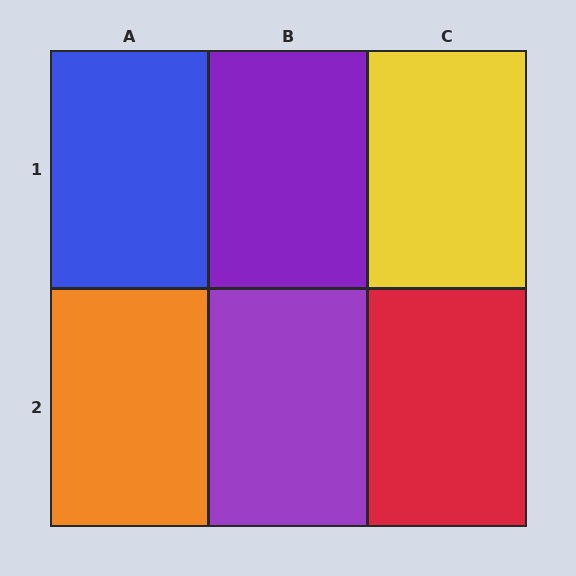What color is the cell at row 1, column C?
Yellow.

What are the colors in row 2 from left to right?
Orange, purple, red.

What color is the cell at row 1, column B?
Purple.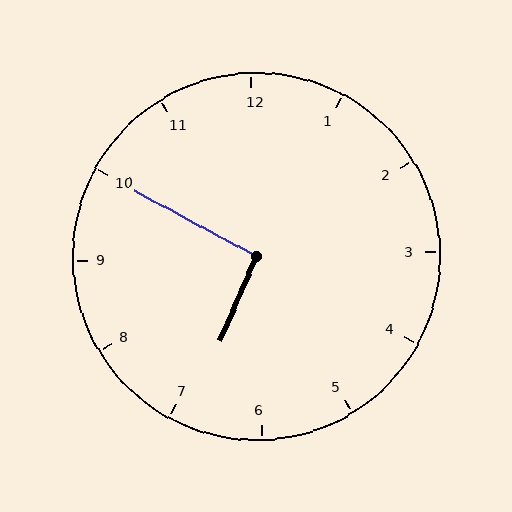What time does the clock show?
6:50.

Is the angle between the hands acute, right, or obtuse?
It is right.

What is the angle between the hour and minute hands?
Approximately 95 degrees.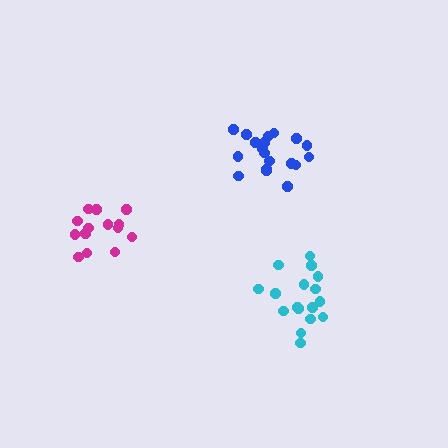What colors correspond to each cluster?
The clusters are colored: magenta, blue, cyan.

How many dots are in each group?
Group 1: 14 dots, Group 2: 19 dots, Group 3: 17 dots (50 total).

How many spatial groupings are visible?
There are 3 spatial groupings.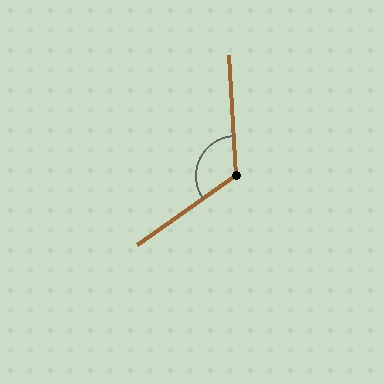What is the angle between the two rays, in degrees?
Approximately 122 degrees.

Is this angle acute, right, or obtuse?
It is obtuse.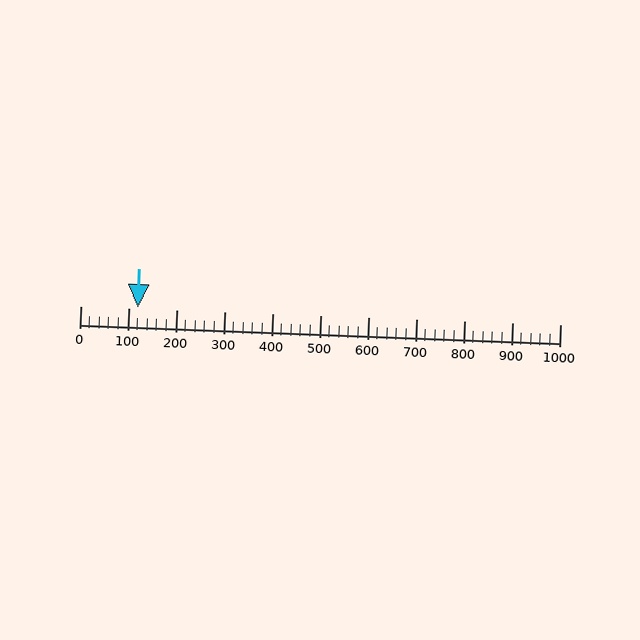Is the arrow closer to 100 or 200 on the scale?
The arrow is closer to 100.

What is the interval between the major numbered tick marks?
The major tick marks are spaced 100 units apart.